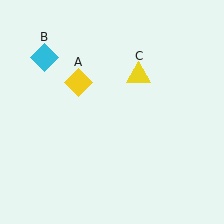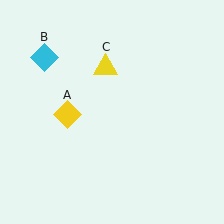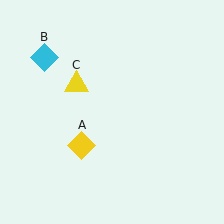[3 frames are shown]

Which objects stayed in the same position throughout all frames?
Cyan diamond (object B) remained stationary.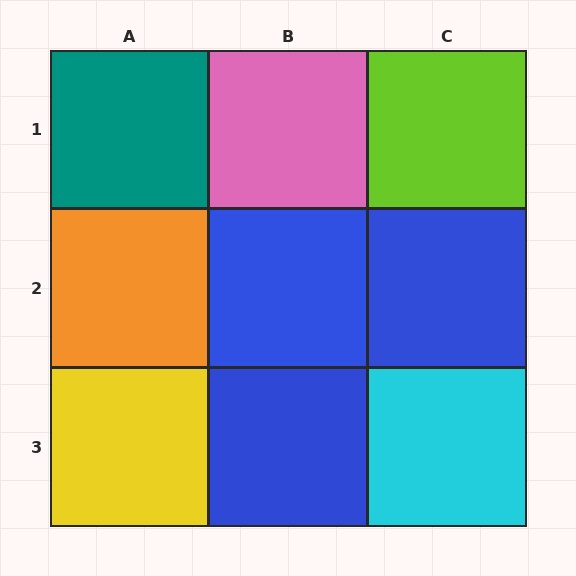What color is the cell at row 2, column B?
Blue.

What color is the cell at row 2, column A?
Orange.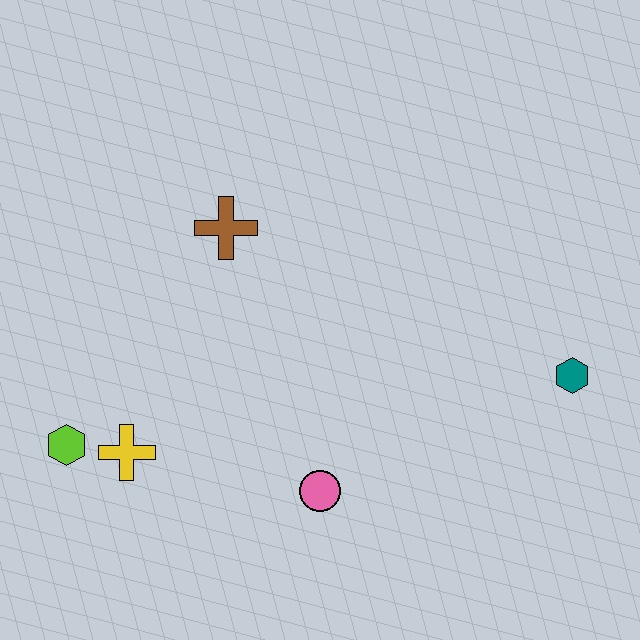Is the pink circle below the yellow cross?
Yes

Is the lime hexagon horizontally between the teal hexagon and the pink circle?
No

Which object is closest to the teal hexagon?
The pink circle is closest to the teal hexagon.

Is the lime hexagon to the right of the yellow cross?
No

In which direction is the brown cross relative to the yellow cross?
The brown cross is above the yellow cross.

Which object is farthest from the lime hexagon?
The teal hexagon is farthest from the lime hexagon.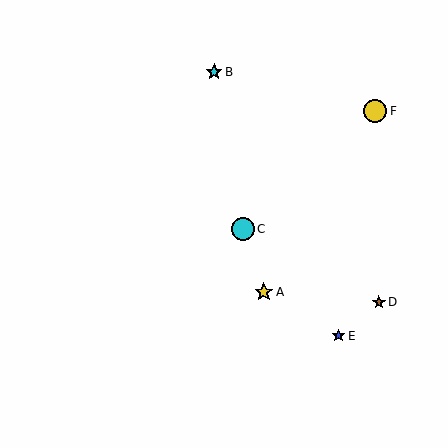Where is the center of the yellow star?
The center of the yellow star is at (264, 292).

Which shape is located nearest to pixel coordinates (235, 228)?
The cyan circle (labeled C) at (243, 229) is nearest to that location.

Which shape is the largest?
The yellow circle (labeled F) is the largest.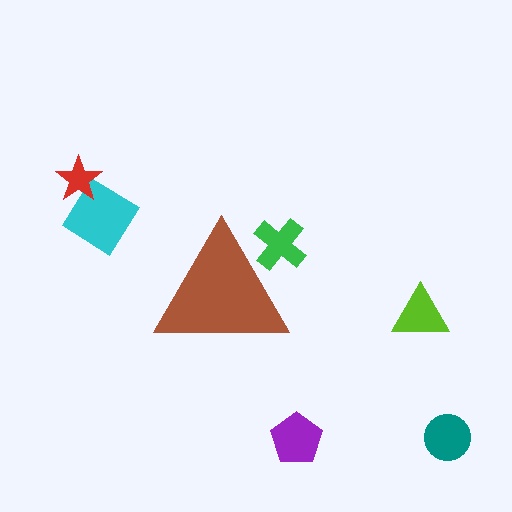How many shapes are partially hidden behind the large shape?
1 shape is partially hidden.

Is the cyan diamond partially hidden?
No, the cyan diamond is fully visible.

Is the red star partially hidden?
No, the red star is fully visible.